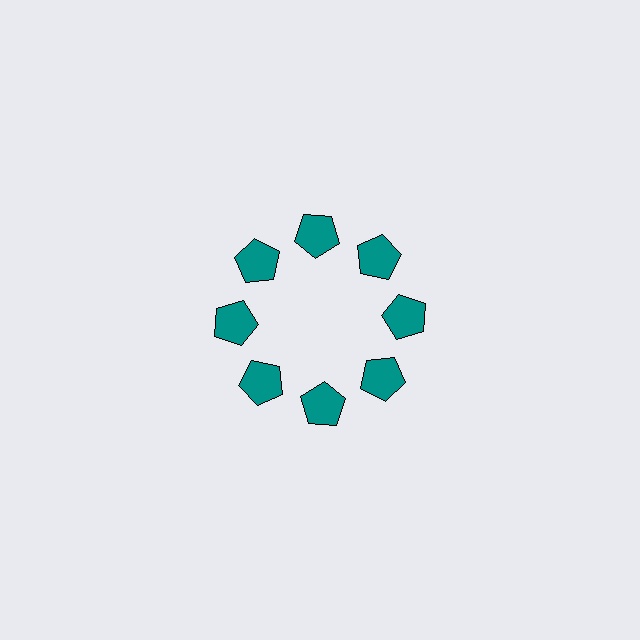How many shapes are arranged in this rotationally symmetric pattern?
There are 8 shapes, arranged in 8 groups of 1.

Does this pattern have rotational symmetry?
Yes, this pattern has 8-fold rotational symmetry. It looks the same after rotating 45 degrees around the center.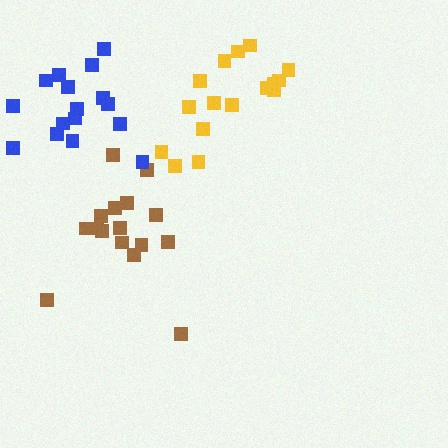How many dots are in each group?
Group 1: 16 dots, Group 2: 16 dots, Group 3: 16 dots (48 total).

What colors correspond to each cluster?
The clusters are colored: brown, blue, yellow.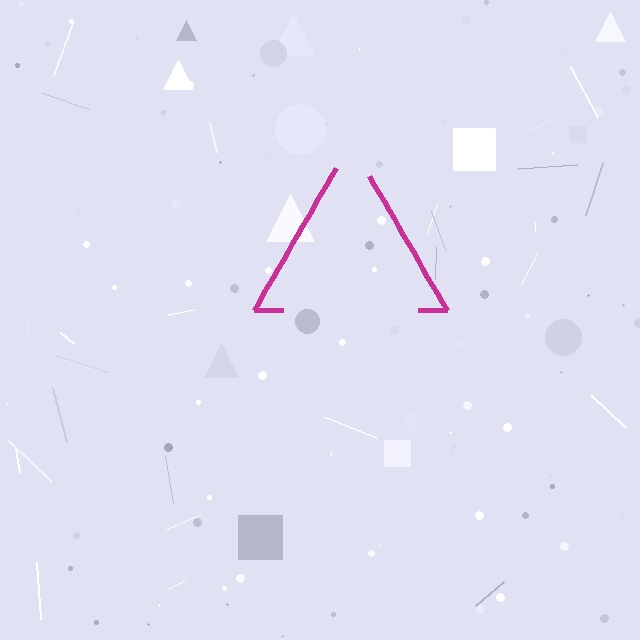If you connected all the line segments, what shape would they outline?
They would outline a triangle.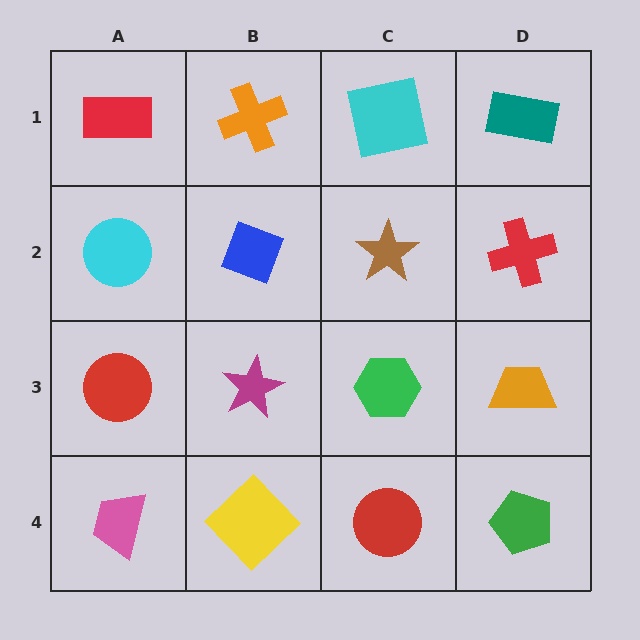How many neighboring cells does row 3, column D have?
3.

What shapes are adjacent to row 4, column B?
A magenta star (row 3, column B), a pink trapezoid (row 4, column A), a red circle (row 4, column C).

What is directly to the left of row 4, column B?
A pink trapezoid.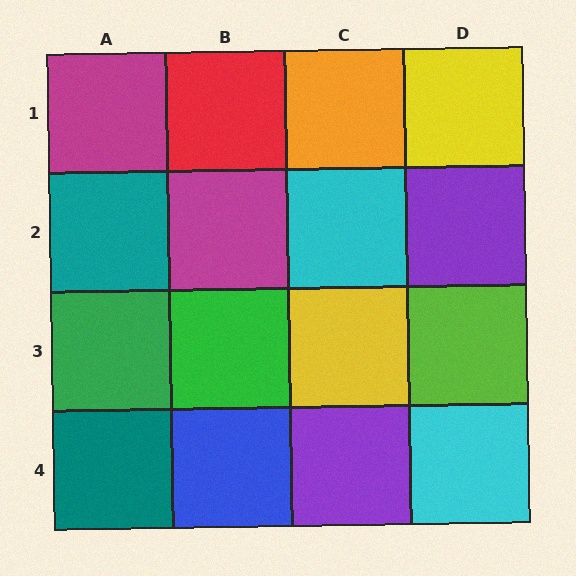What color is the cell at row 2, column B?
Magenta.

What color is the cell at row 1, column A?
Magenta.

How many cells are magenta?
2 cells are magenta.